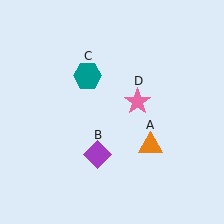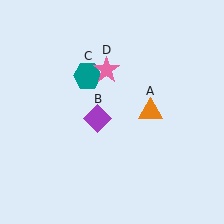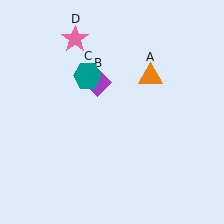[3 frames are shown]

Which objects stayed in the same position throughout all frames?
Teal hexagon (object C) remained stationary.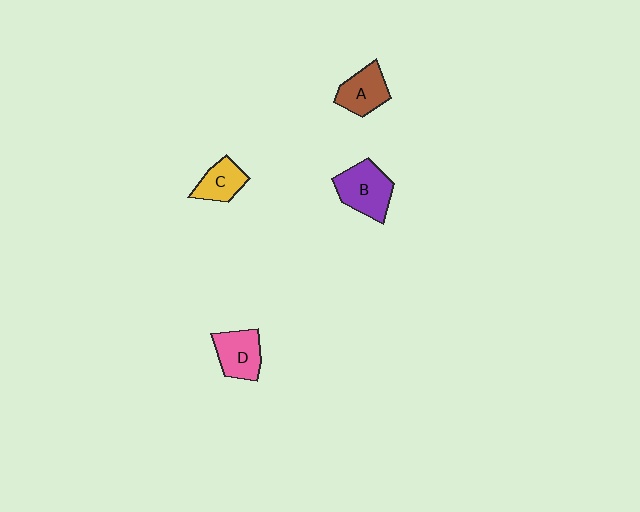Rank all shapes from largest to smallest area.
From largest to smallest: B (purple), D (pink), A (brown), C (yellow).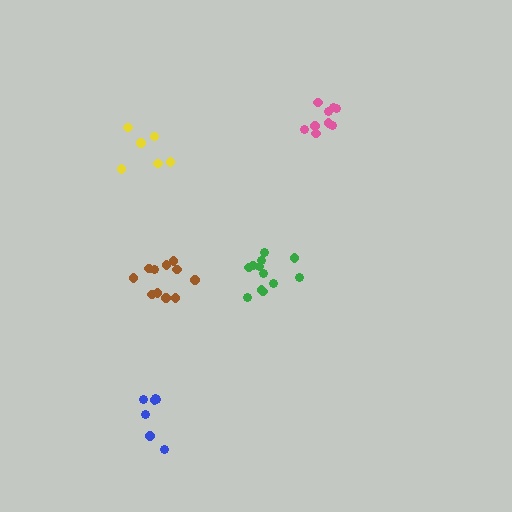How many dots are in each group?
Group 1: 12 dots, Group 2: 7 dots, Group 3: 11 dots, Group 4: 6 dots, Group 5: 9 dots (45 total).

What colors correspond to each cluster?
The clusters are colored: green, blue, brown, yellow, pink.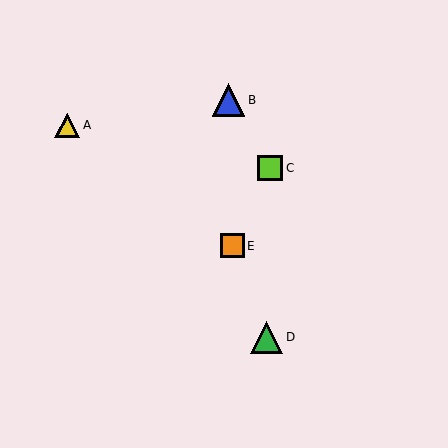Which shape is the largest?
The blue triangle (labeled B) is the largest.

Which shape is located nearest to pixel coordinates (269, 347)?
The green triangle (labeled D) at (267, 337) is nearest to that location.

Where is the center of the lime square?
The center of the lime square is at (270, 168).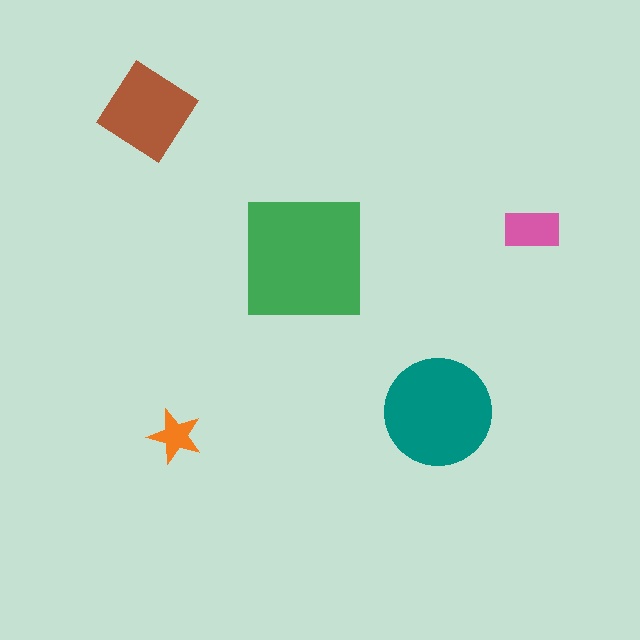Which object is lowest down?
The orange star is bottommost.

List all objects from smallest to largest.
The orange star, the pink rectangle, the brown diamond, the teal circle, the green square.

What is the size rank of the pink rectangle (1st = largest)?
4th.